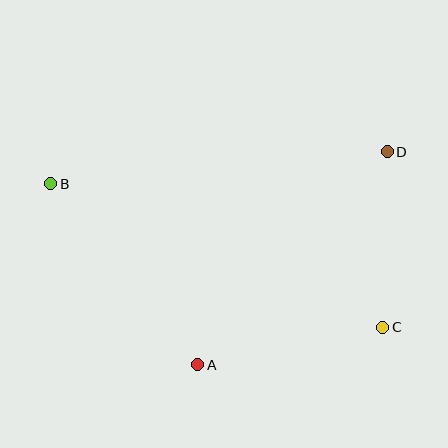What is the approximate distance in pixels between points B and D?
The distance between B and D is approximately 338 pixels.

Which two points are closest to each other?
Points C and D are closest to each other.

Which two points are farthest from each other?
Points B and C are farthest from each other.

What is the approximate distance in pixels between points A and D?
The distance between A and D is approximately 285 pixels.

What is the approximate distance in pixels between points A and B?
The distance between A and B is approximately 233 pixels.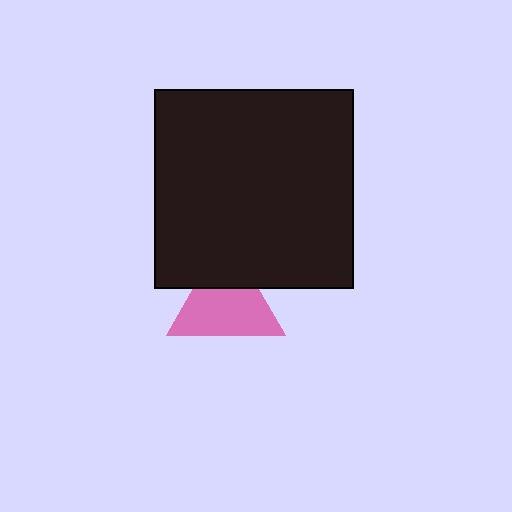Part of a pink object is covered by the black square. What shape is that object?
It is a triangle.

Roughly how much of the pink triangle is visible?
Most of it is visible (roughly 69%).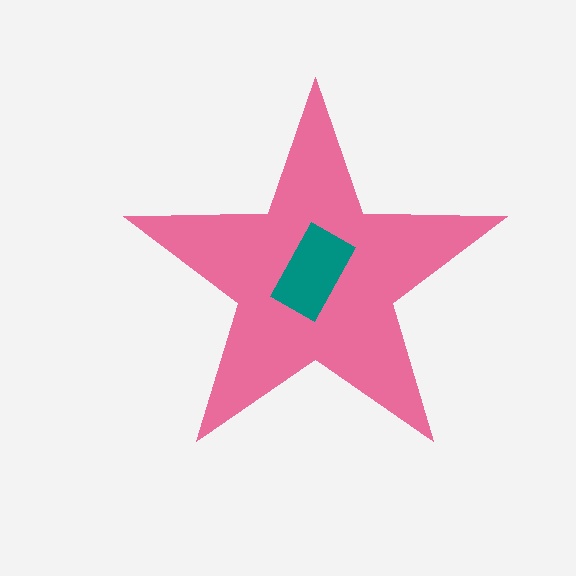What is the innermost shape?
The teal rectangle.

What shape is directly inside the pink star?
The teal rectangle.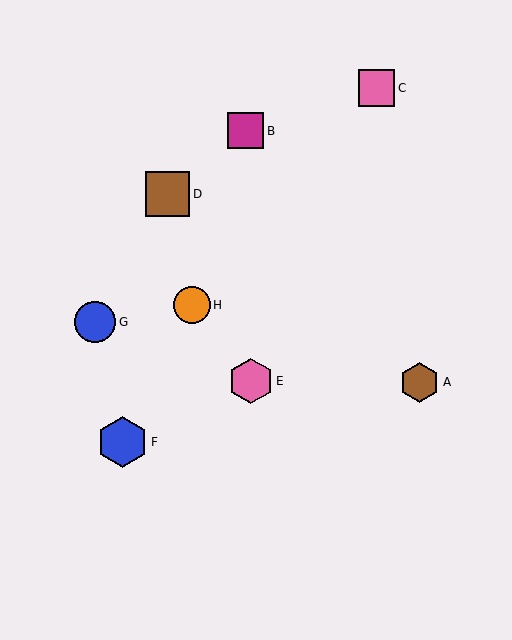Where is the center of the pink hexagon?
The center of the pink hexagon is at (251, 381).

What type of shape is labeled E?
Shape E is a pink hexagon.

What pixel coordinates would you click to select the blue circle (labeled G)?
Click at (95, 322) to select the blue circle G.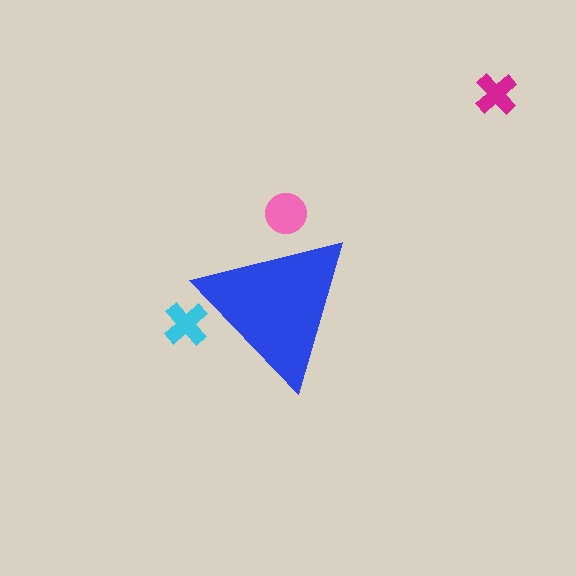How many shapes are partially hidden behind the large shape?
2 shapes are partially hidden.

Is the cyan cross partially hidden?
Yes, the cyan cross is partially hidden behind the blue triangle.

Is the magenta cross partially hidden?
No, the magenta cross is fully visible.